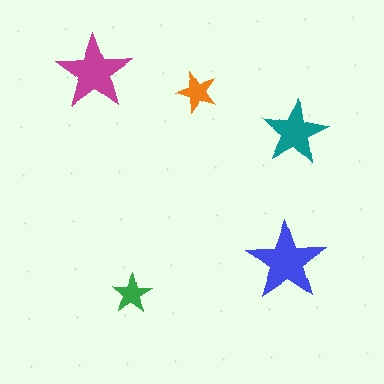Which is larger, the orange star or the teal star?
The teal one.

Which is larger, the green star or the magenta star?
The magenta one.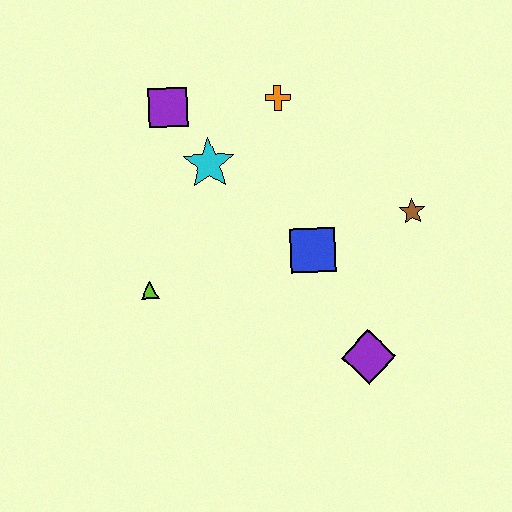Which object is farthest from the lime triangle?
The brown star is farthest from the lime triangle.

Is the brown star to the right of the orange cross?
Yes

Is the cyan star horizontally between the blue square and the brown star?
No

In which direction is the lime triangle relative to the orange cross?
The lime triangle is below the orange cross.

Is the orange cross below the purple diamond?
No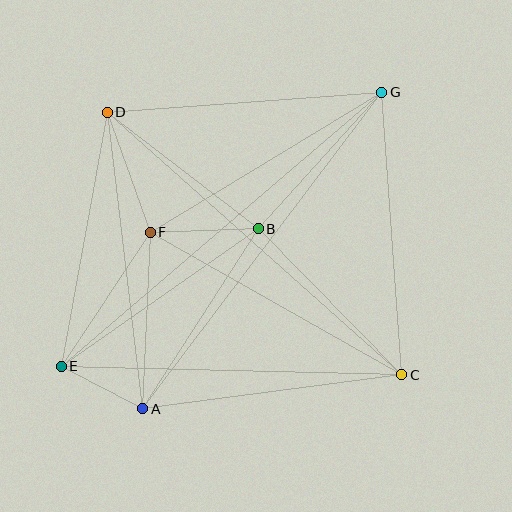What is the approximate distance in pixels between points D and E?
The distance between D and E is approximately 258 pixels.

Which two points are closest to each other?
Points A and E are closest to each other.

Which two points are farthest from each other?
Points E and G are farthest from each other.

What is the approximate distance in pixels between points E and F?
The distance between E and F is approximately 161 pixels.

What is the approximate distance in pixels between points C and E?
The distance between C and E is approximately 341 pixels.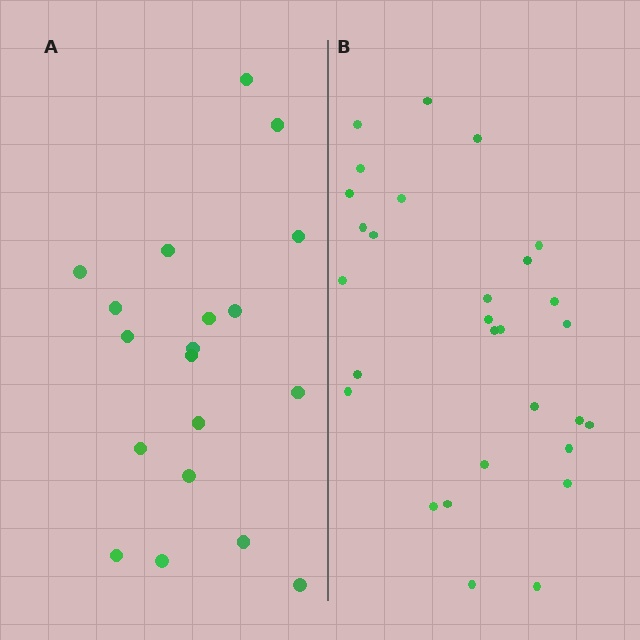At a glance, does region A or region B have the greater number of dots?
Region B (the right region) has more dots.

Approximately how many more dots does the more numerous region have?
Region B has roughly 10 or so more dots than region A.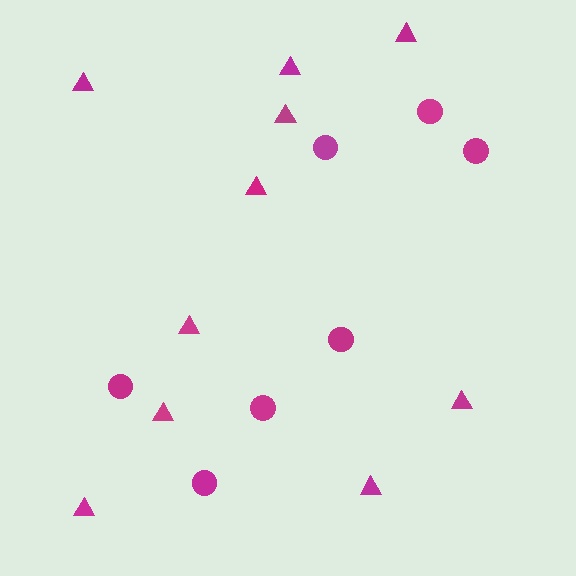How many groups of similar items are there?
There are 2 groups: one group of circles (7) and one group of triangles (10).